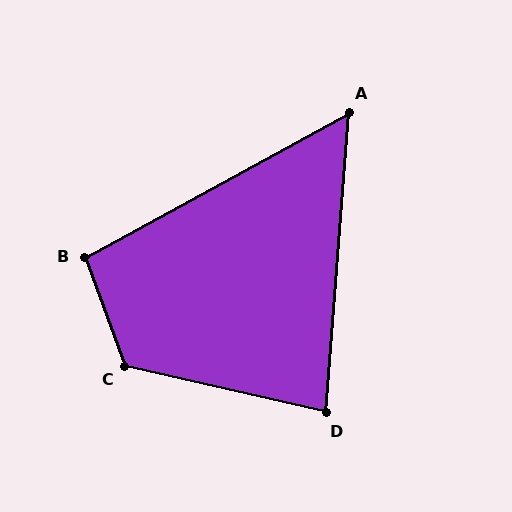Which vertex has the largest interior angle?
C, at approximately 123 degrees.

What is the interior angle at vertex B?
Approximately 98 degrees (obtuse).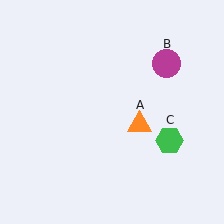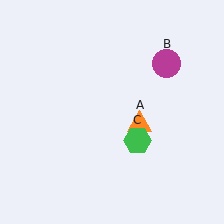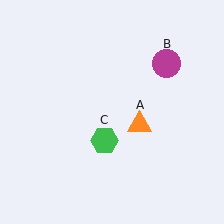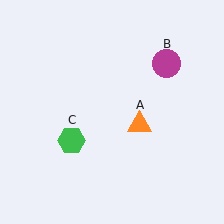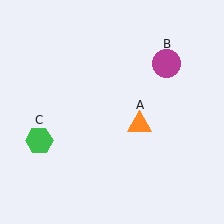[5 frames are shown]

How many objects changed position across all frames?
1 object changed position: green hexagon (object C).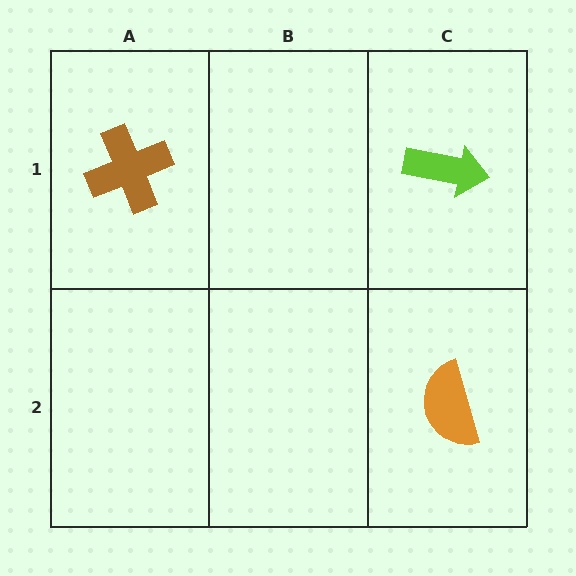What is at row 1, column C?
A lime arrow.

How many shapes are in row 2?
1 shape.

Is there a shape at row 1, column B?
No, that cell is empty.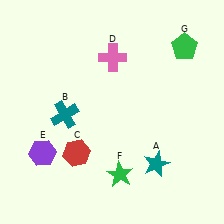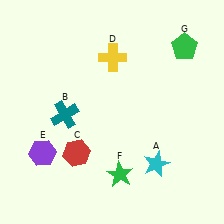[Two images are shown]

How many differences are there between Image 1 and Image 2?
There are 2 differences between the two images.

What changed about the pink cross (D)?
In Image 1, D is pink. In Image 2, it changed to yellow.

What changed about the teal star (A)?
In Image 1, A is teal. In Image 2, it changed to cyan.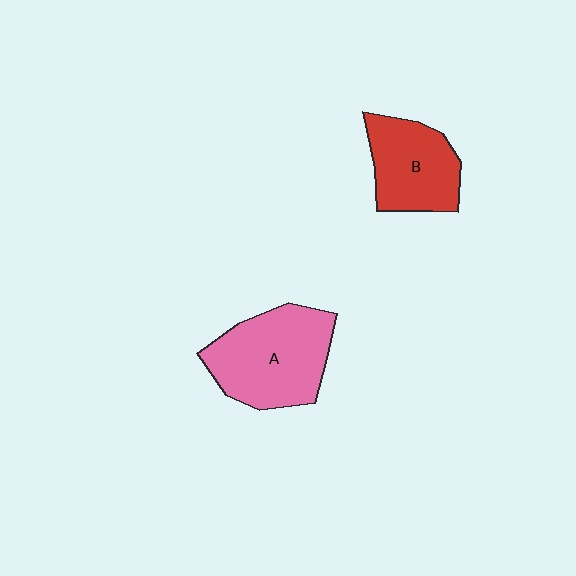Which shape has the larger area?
Shape A (pink).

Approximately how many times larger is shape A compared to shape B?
Approximately 1.4 times.